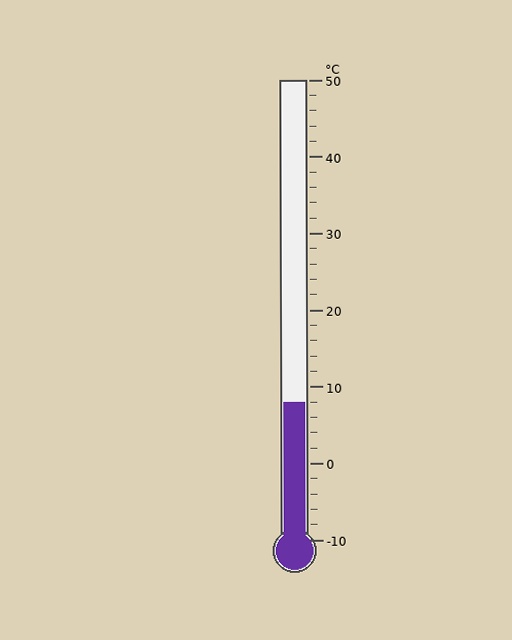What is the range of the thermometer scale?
The thermometer scale ranges from -10°C to 50°C.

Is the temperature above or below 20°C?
The temperature is below 20°C.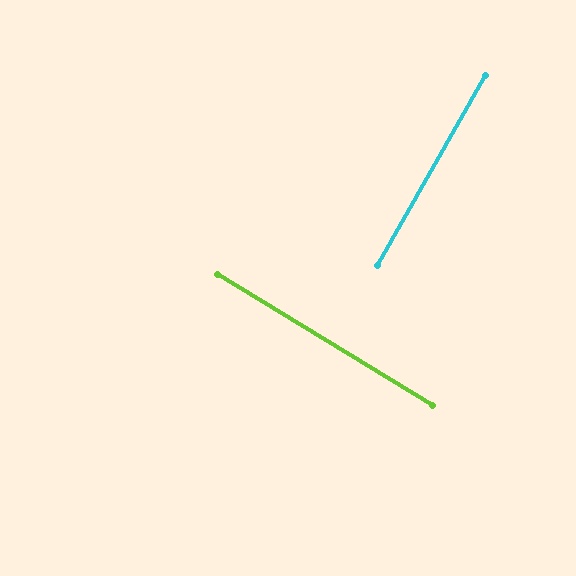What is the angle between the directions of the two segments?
Approximately 88 degrees.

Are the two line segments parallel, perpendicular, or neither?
Perpendicular — they meet at approximately 88°.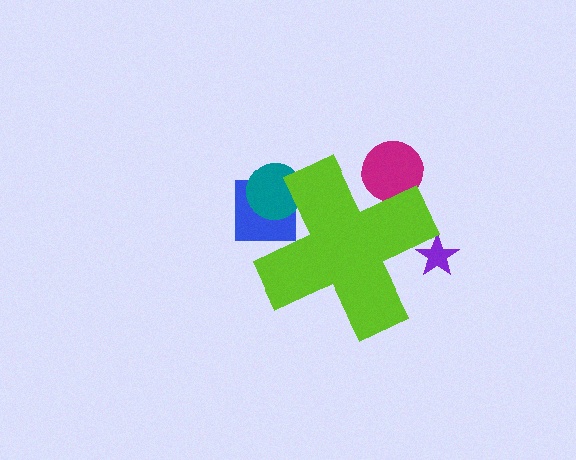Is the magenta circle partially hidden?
Yes, the magenta circle is partially hidden behind the lime cross.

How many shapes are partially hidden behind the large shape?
4 shapes are partially hidden.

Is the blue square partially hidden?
Yes, the blue square is partially hidden behind the lime cross.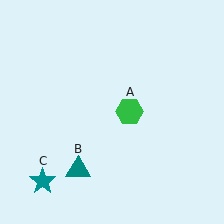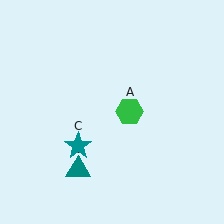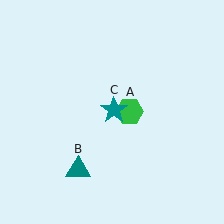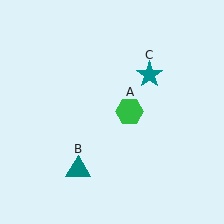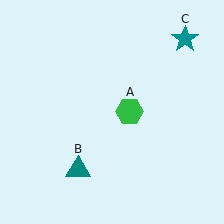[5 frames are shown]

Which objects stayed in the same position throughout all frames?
Green hexagon (object A) and teal triangle (object B) remained stationary.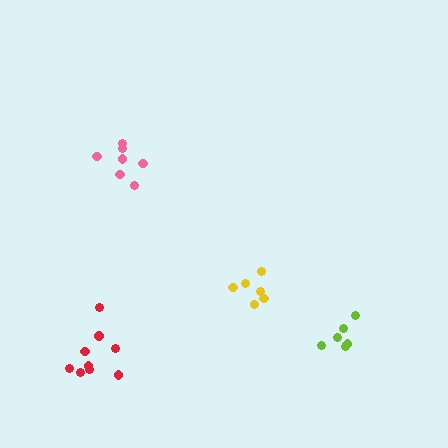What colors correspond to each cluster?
The clusters are colored: lime, pink, red, yellow.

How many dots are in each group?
Group 1: 6 dots, Group 2: 7 dots, Group 3: 9 dots, Group 4: 6 dots (28 total).